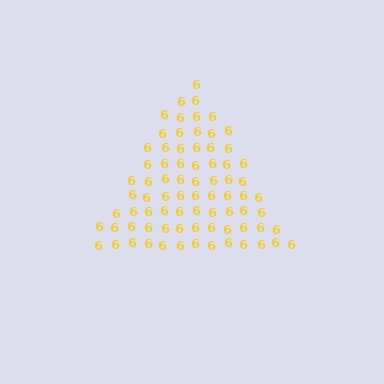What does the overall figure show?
The overall figure shows a triangle.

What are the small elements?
The small elements are digit 6's.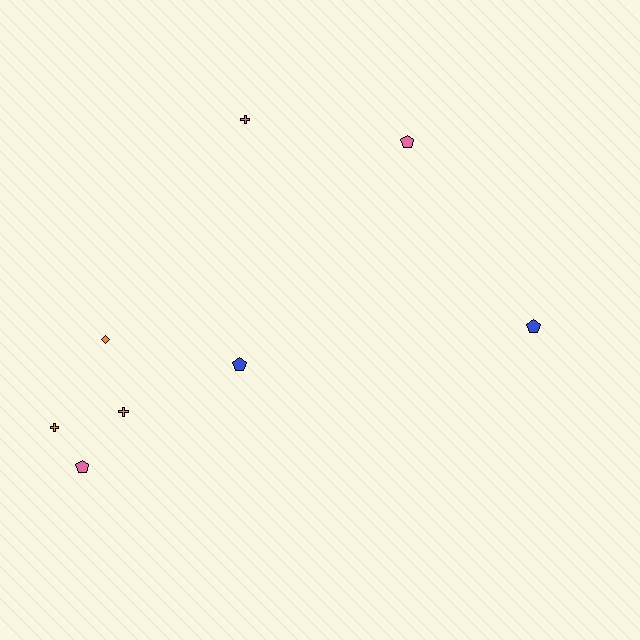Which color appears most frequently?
Pink, with 3 objects.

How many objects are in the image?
There are 8 objects.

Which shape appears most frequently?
Pentagon, with 4 objects.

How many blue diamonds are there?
There are no blue diamonds.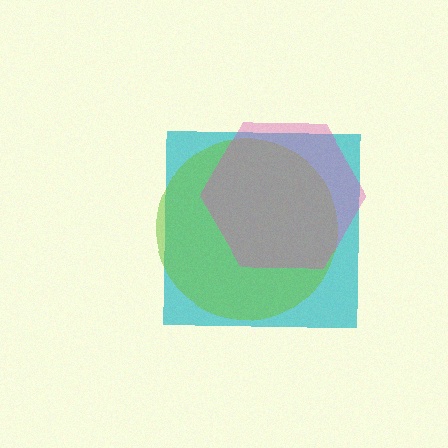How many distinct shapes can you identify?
There are 3 distinct shapes: a cyan square, a lime circle, a pink hexagon.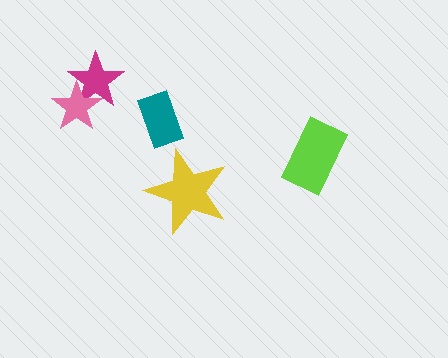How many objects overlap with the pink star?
1 object overlaps with the pink star.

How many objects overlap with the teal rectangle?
0 objects overlap with the teal rectangle.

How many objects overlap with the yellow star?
0 objects overlap with the yellow star.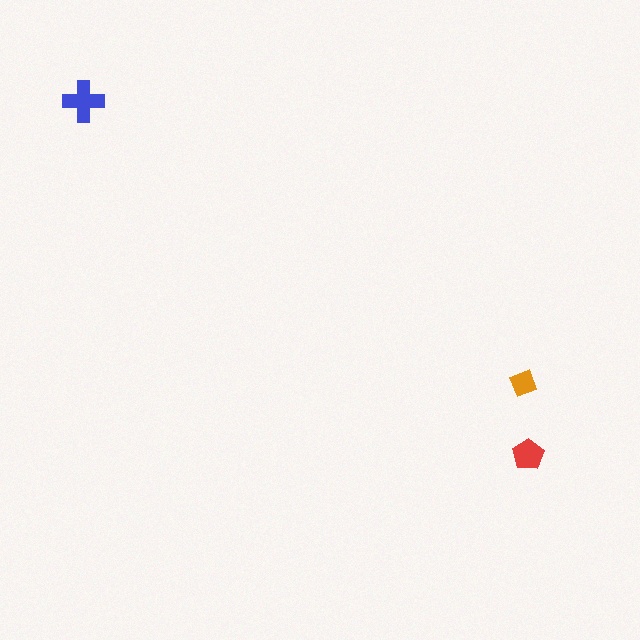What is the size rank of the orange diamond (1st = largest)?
3rd.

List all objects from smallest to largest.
The orange diamond, the red pentagon, the blue cross.